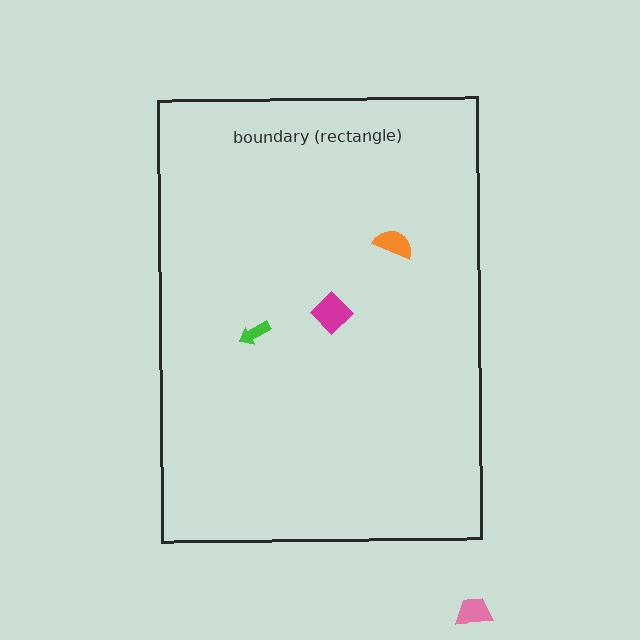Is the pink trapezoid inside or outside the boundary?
Outside.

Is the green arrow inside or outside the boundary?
Inside.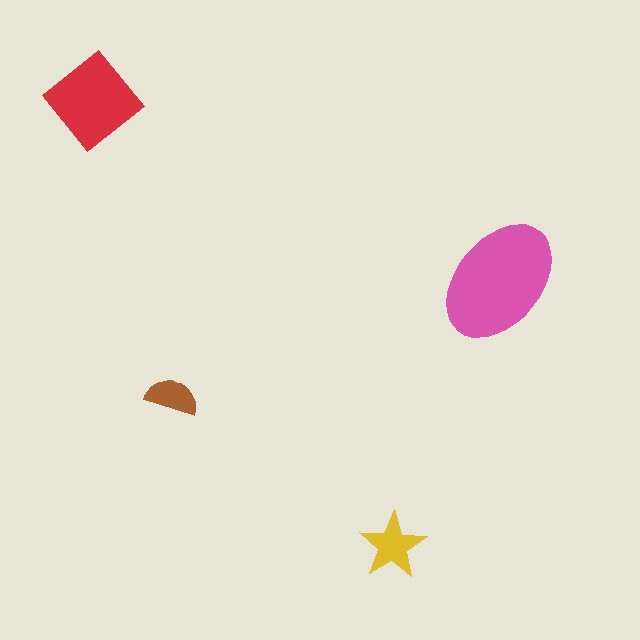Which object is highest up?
The red diamond is topmost.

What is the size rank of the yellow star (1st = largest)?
3rd.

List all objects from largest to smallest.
The pink ellipse, the red diamond, the yellow star, the brown semicircle.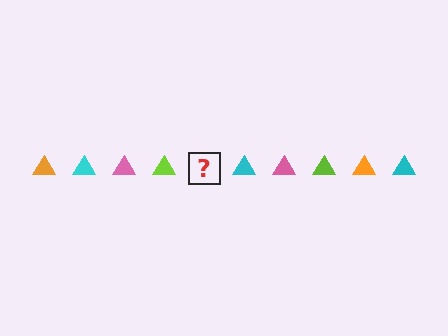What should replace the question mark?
The question mark should be replaced with an orange triangle.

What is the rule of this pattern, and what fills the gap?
The rule is that the pattern cycles through orange, cyan, pink, lime triangles. The gap should be filled with an orange triangle.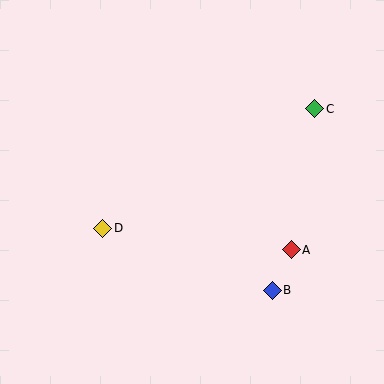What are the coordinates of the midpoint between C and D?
The midpoint between C and D is at (209, 168).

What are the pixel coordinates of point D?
Point D is at (103, 228).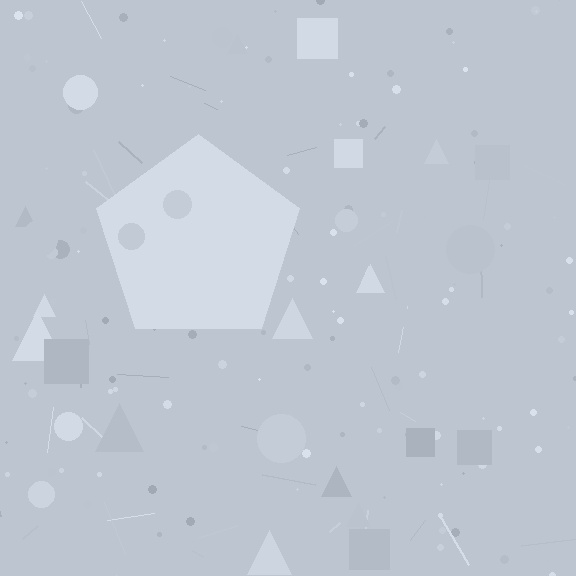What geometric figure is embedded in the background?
A pentagon is embedded in the background.